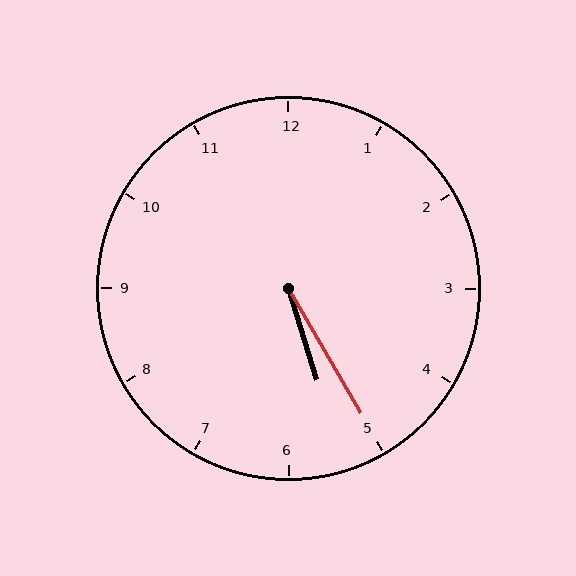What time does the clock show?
5:25.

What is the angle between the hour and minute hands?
Approximately 12 degrees.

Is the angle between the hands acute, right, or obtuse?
It is acute.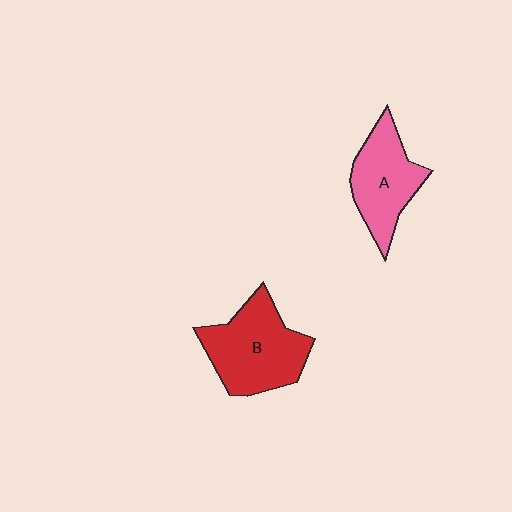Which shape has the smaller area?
Shape A (pink).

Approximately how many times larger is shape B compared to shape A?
Approximately 1.3 times.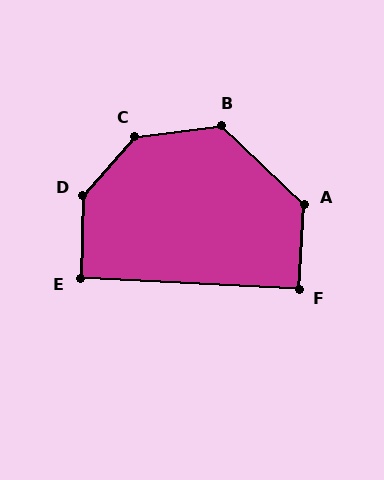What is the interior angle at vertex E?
Approximately 91 degrees (approximately right).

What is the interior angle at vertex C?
Approximately 139 degrees (obtuse).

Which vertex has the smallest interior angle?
F, at approximately 91 degrees.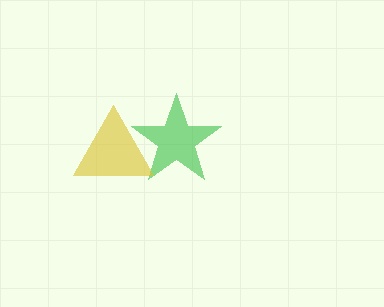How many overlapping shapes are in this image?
There are 2 overlapping shapes in the image.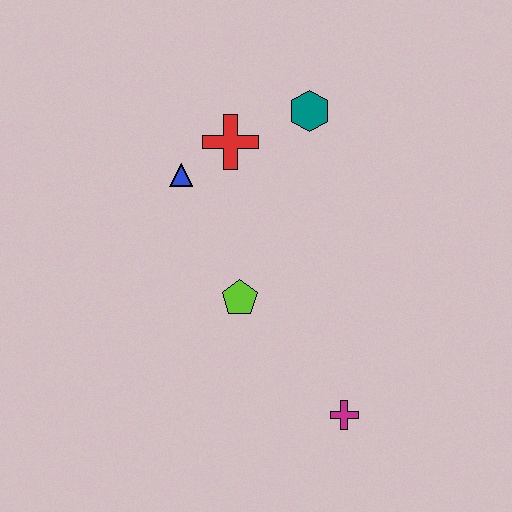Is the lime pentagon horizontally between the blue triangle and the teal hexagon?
Yes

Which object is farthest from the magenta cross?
The teal hexagon is farthest from the magenta cross.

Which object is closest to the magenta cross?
The lime pentagon is closest to the magenta cross.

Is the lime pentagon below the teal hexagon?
Yes